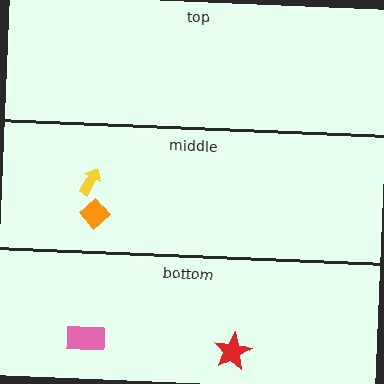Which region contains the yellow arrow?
The middle region.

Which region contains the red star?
The bottom region.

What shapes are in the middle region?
The yellow arrow, the orange diamond.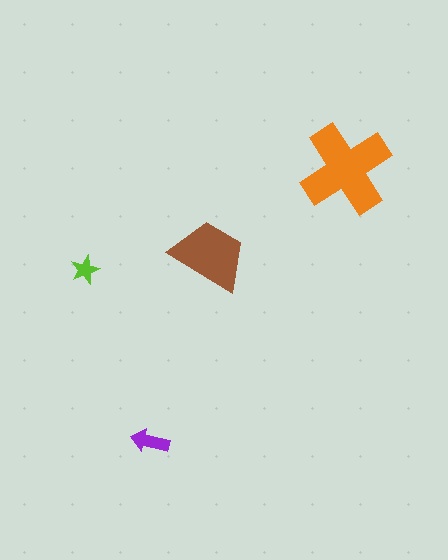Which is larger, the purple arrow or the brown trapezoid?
The brown trapezoid.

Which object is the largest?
The orange cross.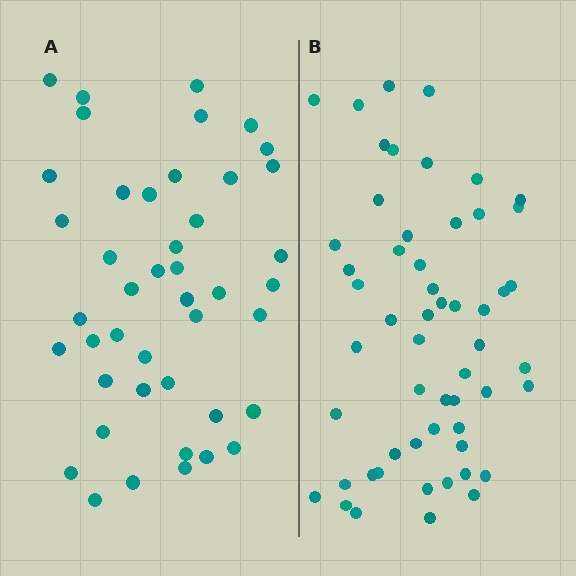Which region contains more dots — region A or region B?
Region B (the right region) has more dots.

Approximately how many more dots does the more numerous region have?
Region B has roughly 12 or so more dots than region A.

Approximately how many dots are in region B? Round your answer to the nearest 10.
About 60 dots. (The exact count is 55, which rounds to 60.)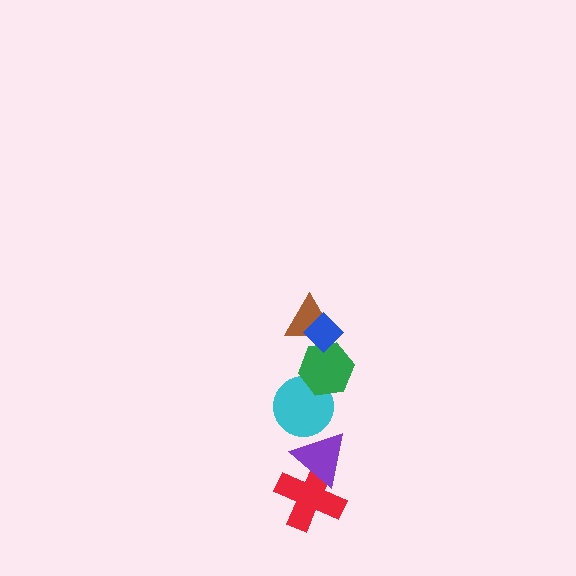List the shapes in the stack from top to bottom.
From top to bottom: the blue diamond, the brown triangle, the green hexagon, the cyan circle, the purple triangle, the red cross.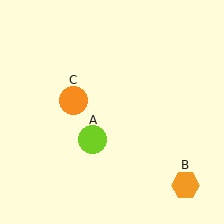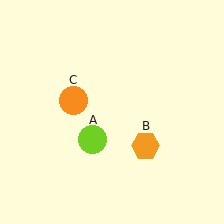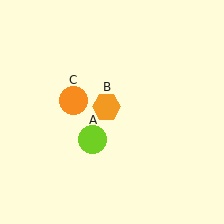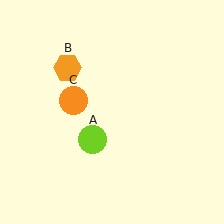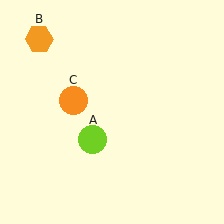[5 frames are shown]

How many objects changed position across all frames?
1 object changed position: orange hexagon (object B).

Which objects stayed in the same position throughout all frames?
Lime circle (object A) and orange circle (object C) remained stationary.